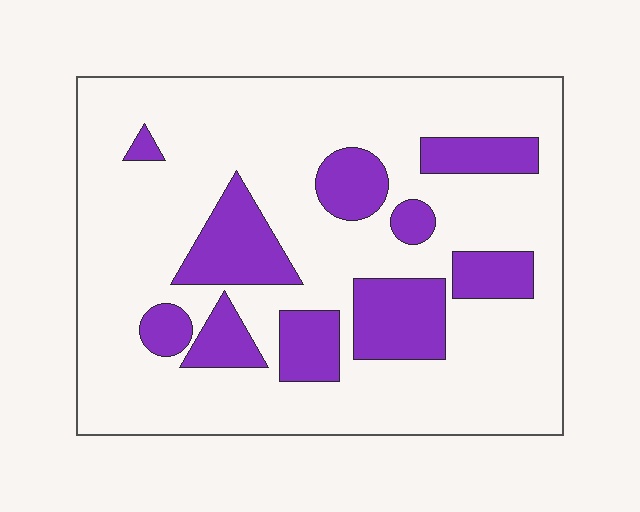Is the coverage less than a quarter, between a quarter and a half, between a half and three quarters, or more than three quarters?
Less than a quarter.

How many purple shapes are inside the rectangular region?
10.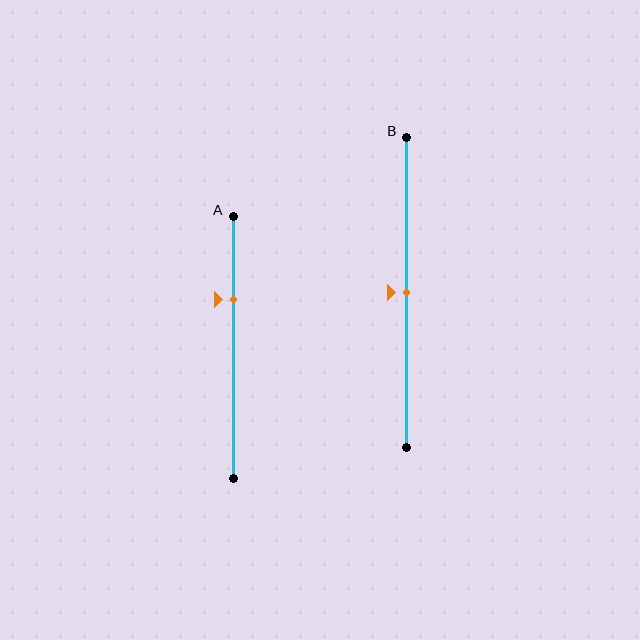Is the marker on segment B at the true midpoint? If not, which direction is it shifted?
Yes, the marker on segment B is at the true midpoint.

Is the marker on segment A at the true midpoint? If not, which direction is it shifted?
No, the marker on segment A is shifted upward by about 18% of the segment length.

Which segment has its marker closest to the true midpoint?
Segment B has its marker closest to the true midpoint.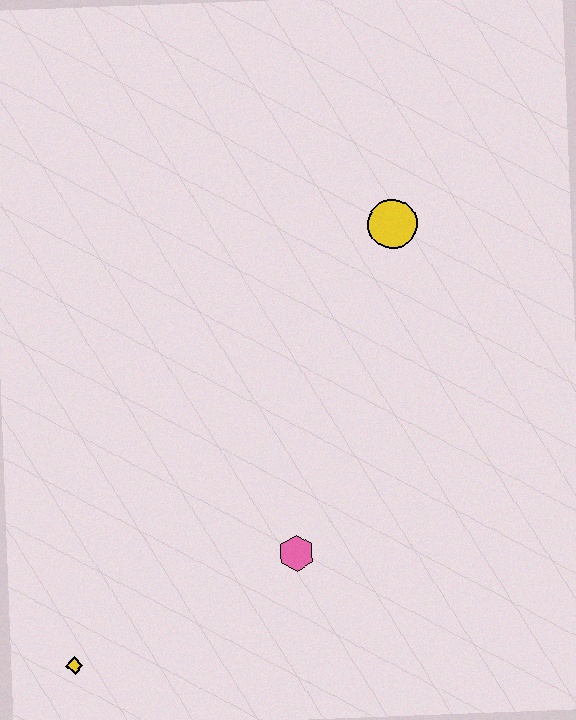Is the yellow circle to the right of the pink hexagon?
Yes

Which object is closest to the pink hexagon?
The yellow diamond is closest to the pink hexagon.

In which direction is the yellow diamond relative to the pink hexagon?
The yellow diamond is to the left of the pink hexagon.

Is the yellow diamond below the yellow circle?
Yes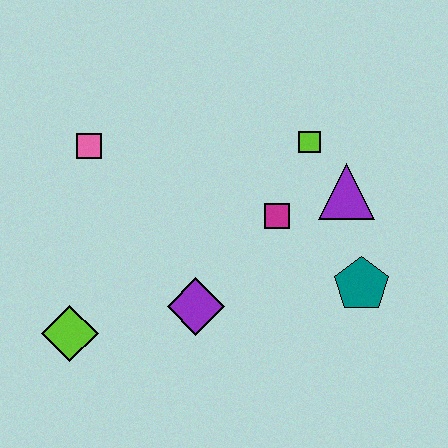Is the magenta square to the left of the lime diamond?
No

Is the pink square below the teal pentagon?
No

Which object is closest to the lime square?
The purple triangle is closest to the lime square.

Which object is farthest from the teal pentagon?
The pink square is farthest from the teal pentagon.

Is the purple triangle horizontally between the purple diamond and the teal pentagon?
Yes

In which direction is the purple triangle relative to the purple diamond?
The purple triangle is to the right of the purple diamond.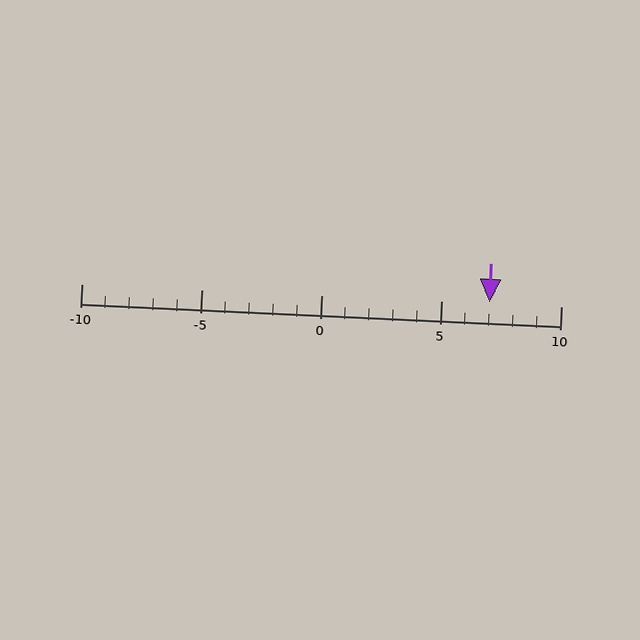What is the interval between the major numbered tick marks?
The major tick marks are spaced 5 units apart.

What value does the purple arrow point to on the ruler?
The purple arrow points to approximately 7.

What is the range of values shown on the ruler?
The ruler shows values from -10 to 10.